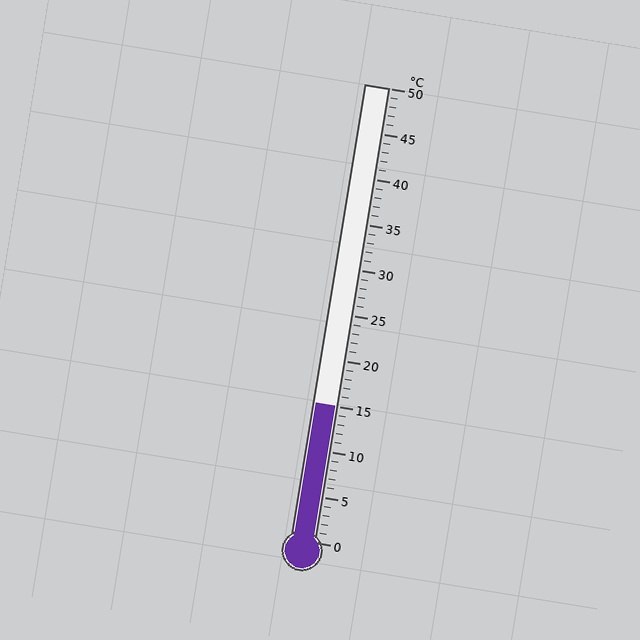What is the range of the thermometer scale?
The thermometer scale ranges from 0°C to 50°C.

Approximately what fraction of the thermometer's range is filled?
The thermometer is filled to approximately 30% of its range.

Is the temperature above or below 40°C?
The temperature is below 40°C.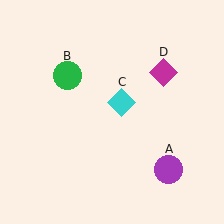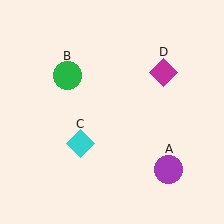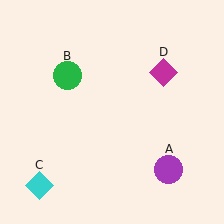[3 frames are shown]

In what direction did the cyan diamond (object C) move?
The cyan diamond (object C) moved down and to the left.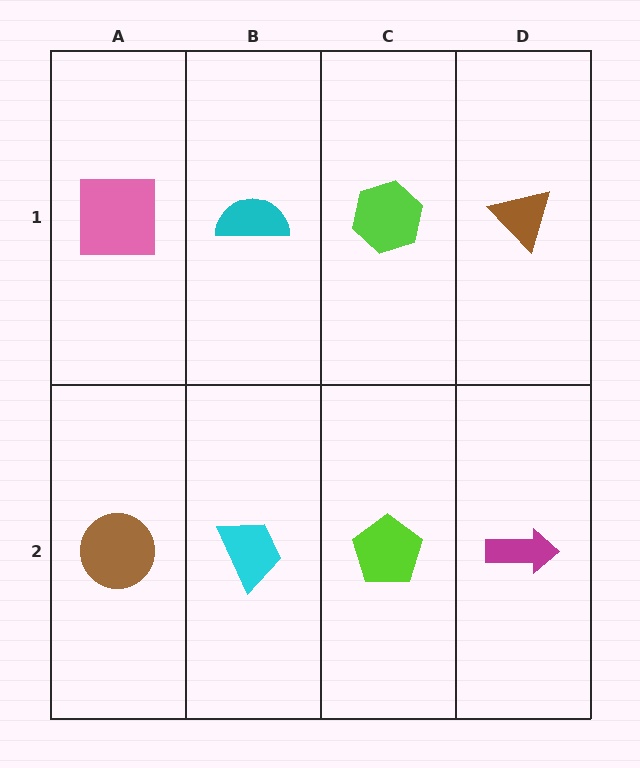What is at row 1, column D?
A brown triangle.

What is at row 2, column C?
A lime pentagon.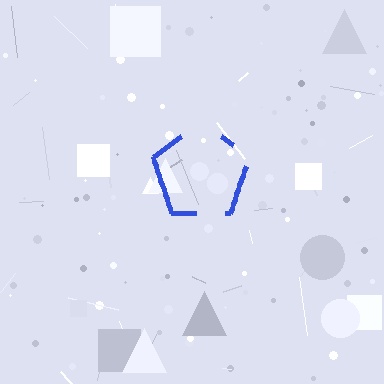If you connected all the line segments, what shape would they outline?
They would outline a pentagon.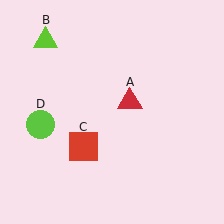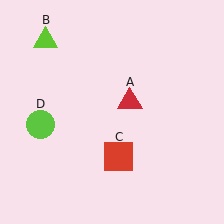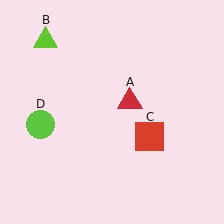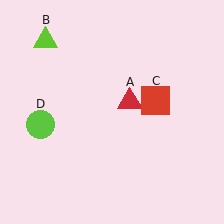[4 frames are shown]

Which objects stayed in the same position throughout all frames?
Red triangle (object A) and lime triangle (object B) and lime circle (object D) remained stationary.